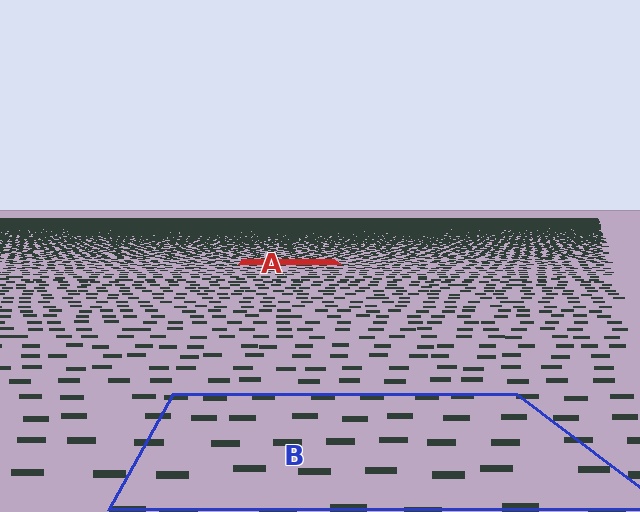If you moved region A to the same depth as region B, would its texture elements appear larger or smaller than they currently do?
They would appear larger. At a closer depth, the same texture elements are projected at a bigger on-screen size.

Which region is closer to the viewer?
Region B is closer. The texture elements there are larger and more spread out.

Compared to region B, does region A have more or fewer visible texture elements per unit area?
Region A has more texture elements per unit area — they are packed more densely because it is farther away.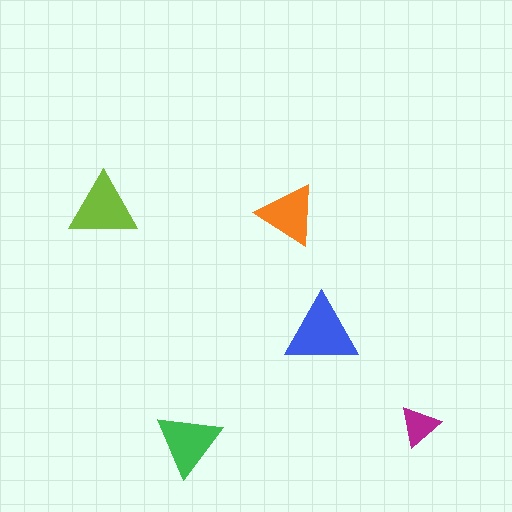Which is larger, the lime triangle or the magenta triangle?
The lime one.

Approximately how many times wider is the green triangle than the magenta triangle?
About 1.5 times wider.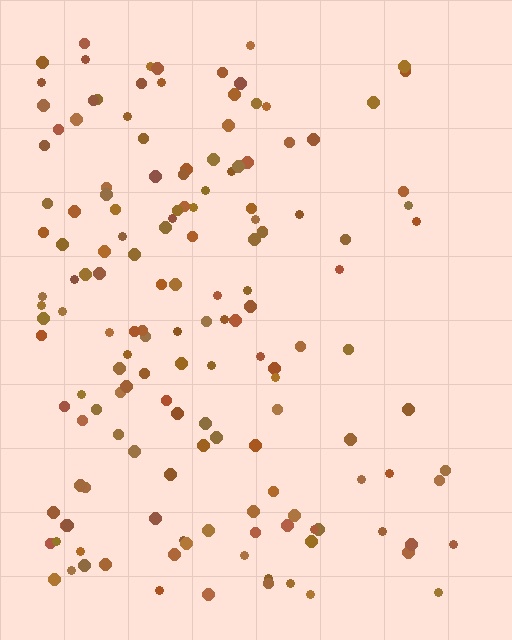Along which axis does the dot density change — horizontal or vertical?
Horizontal.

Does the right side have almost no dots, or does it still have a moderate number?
Still a moderate number, just noticeably fewer than the left.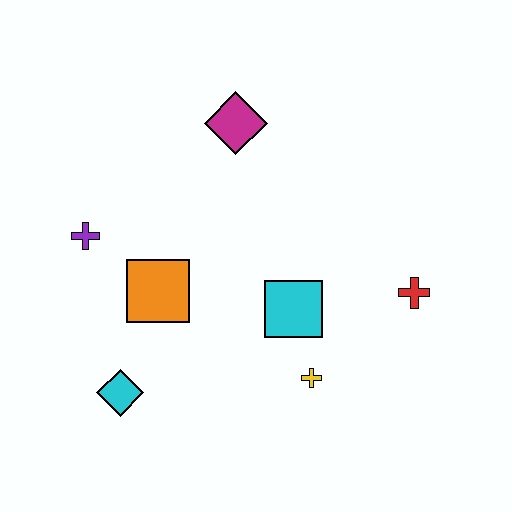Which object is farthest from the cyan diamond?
The red cross is farthest from the cyan diamond.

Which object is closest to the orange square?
The purple cross is closest to the orange square.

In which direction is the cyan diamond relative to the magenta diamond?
The cyan diamond is below the magenta diamond.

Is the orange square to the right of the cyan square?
No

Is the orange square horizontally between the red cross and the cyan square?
No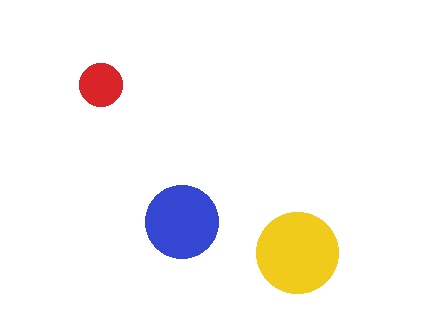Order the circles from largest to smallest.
the yellow one, the blue one, the red one.